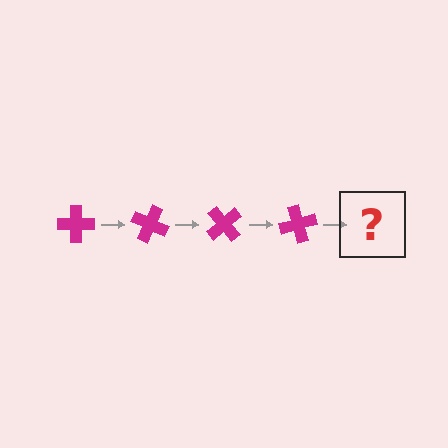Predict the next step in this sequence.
The next step is a magenta cross rotated 100 degrees.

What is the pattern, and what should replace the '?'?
The pattern is that the cross rotates 25 degrees each step. The '?' should be a magenta cross rotated 100 degrees.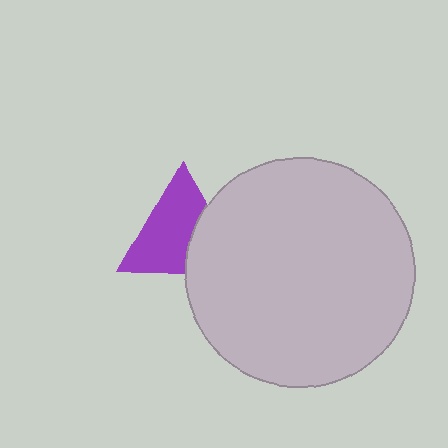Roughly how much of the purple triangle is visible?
Most of it is visible (roughly 67%).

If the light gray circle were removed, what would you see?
You would see the complete purple triangle.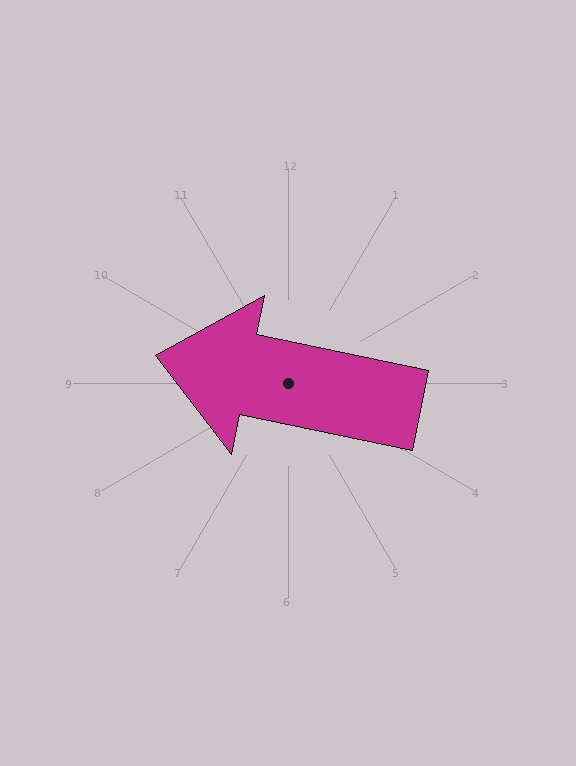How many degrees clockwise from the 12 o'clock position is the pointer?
Approximately 282 degrees.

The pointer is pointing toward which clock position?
Roughly 9 o'clock.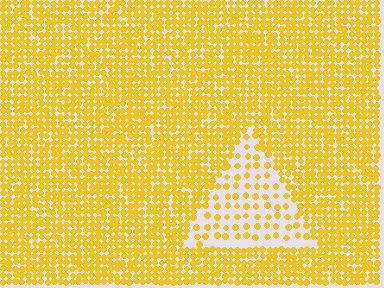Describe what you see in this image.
The image contains small yellow elements arranged at two different densities. A triangle-shaped region is visible where the elements are less densely packed than the surrounding area.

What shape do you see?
I see a triangle.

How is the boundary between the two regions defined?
The boundary is defined by a change in element density (approximately 2.5x ratio). All elements are the same color, size, and shape.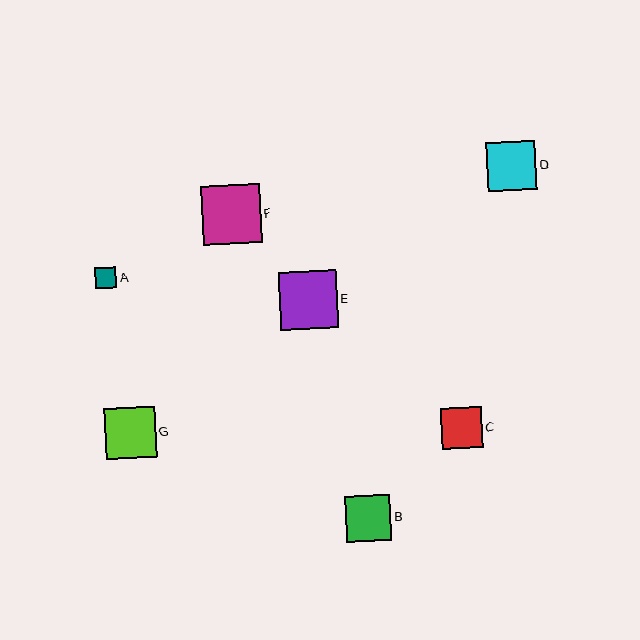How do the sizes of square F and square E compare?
Square F and square E are approximately the same size.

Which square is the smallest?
Square A is the smallest with a size of approximately 21 pixels.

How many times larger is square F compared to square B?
Square F is approximately 1.3 times the size of square B.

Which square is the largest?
Square F is the largest with a size of approximately 59 pixels.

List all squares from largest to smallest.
From largest to smallest: F, E, G, D, B, C, A.